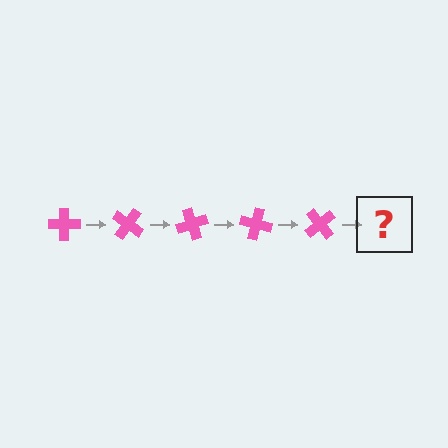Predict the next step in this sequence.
The next step is a pink cross rotated 175 degrees.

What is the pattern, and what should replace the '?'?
The pattern is that the cross rotates 35 degrees each step. The '?' should be a pink cross rotated 175 degrees.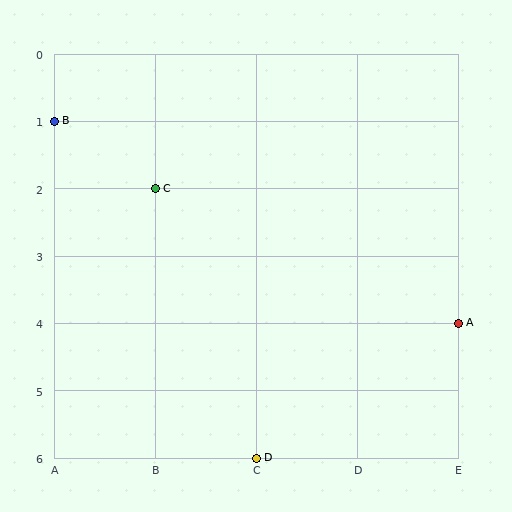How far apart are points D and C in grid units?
Points D and C are 1 column and 4 rows apart (about 4.1 grid units diagonally).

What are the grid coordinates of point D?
Point D is at grid coordinates (C, 6).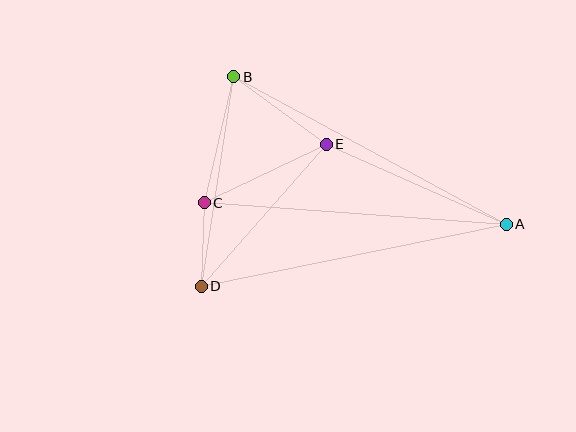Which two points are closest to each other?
Points C and D are closest to each other.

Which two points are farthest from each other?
Points A and D are farthest from each other.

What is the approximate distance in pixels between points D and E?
The distance between D and E is approximately 189 pixels.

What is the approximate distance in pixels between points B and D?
The distance between B and D is approximately 212 pixels.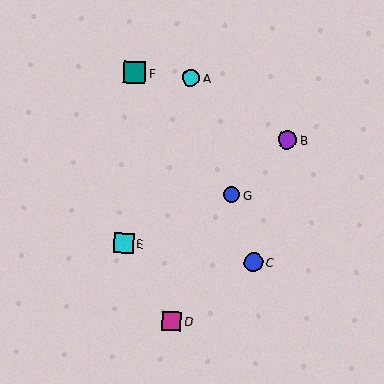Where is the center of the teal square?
The center of the teal square is at (135, 72).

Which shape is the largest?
The teal square (labeled F) is the largest.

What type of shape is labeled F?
Shape F is a teal square.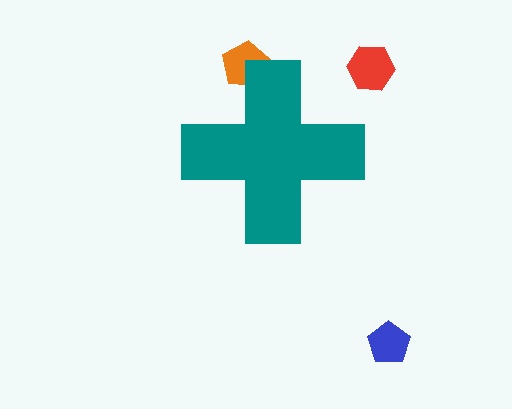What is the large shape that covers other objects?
A teal cross.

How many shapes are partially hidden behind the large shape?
1 shape is partially hidden.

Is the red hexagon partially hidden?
No, the red hexagon is fully visible.